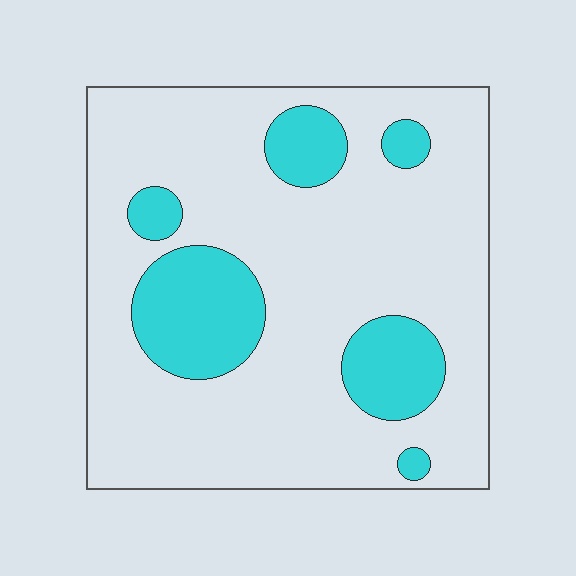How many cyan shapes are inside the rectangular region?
6.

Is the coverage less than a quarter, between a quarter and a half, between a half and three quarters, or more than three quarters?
Less than a quarter.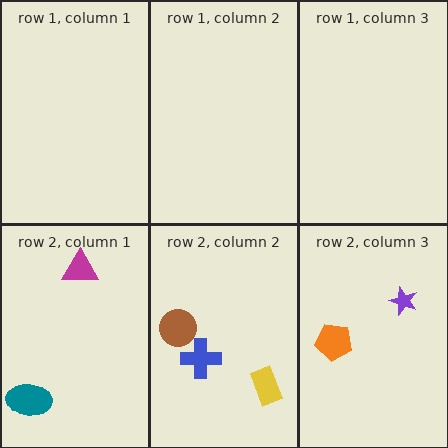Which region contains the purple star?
The row 2, column 3 region.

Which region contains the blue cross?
The row 2, column 2 region.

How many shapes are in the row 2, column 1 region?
2.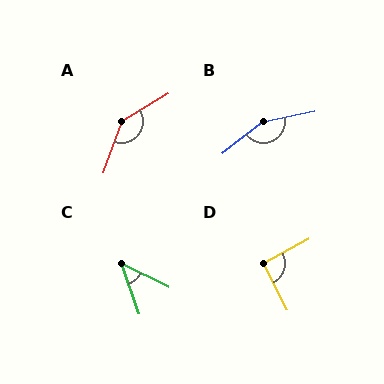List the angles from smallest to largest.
C (44°), D (90°), A (140°), B (154°).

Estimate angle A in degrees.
Approximately 140 degrees.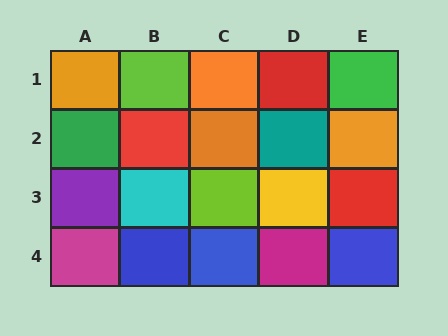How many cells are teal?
1 cell is teal.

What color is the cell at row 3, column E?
Red.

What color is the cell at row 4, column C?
Blue.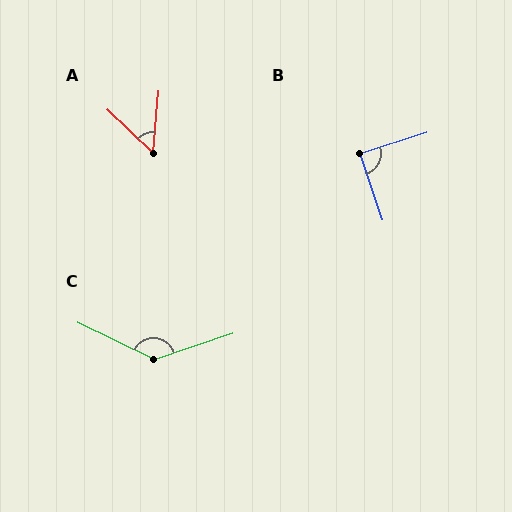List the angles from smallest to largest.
A (51°), B (89°), C (135°).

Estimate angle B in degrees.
Approximately 89 degrees.